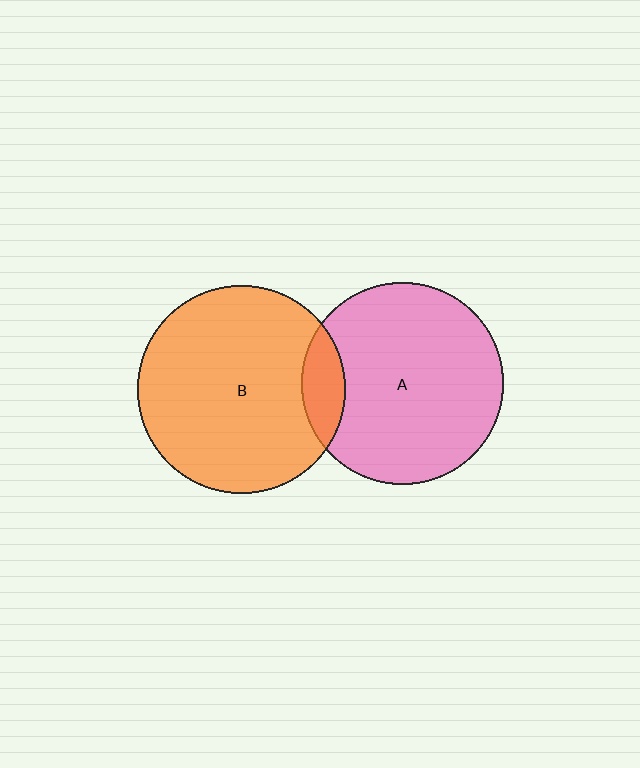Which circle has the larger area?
Circle B (orange).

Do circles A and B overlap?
Yes.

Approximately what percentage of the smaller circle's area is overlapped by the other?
Approximately 10%.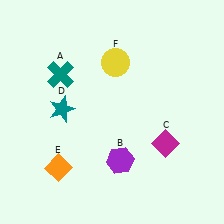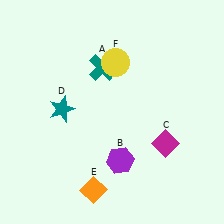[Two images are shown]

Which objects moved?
The objects that moved are: the teal cross (A), the orange diamond (E).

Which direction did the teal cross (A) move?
The teal cross (A) moved right.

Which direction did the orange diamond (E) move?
The orange diamond (E) moved right.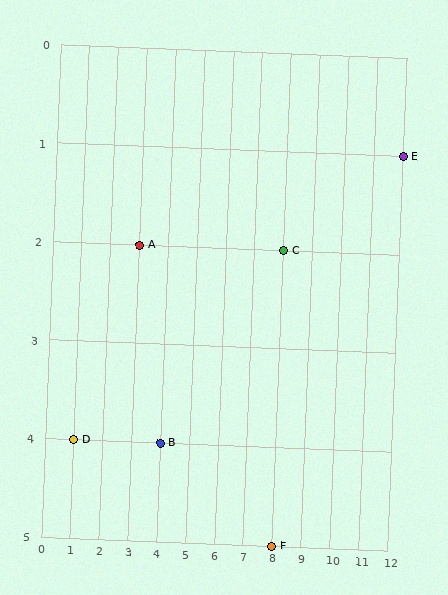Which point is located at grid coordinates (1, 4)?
Point D is at (1, 4).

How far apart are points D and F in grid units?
Points D and F are 7 columns and 1 row apart (about 7.1 grid units diagonally).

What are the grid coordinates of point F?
Point F is at grid coordinates (8, 5).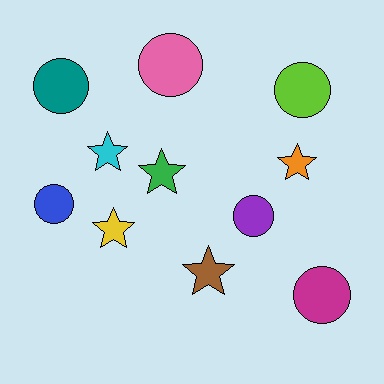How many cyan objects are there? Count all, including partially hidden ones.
There is 1 cyan object.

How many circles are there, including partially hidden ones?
There are 6 circles.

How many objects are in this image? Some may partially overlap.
There are 11 objects.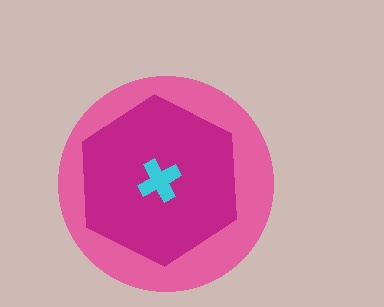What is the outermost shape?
The pink circle.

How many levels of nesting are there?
3.